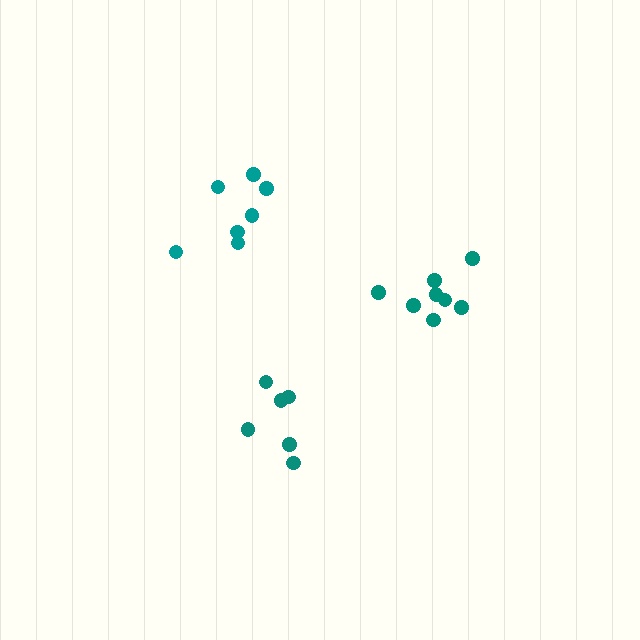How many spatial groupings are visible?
There are 3 spatial groupings.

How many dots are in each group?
Group 1: 7 dots, Group 2: 8 dots, Group 3: 6 dots (21 total).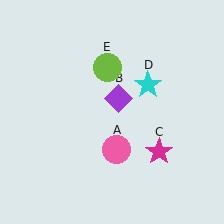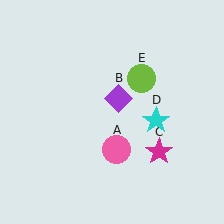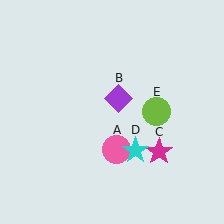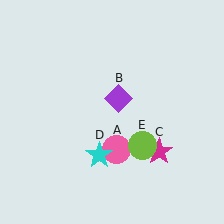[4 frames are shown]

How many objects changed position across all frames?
2 objects changed position: cyan star (object D), lime circle (object E).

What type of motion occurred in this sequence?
The cyan star (object D), lime circle (object E) rotated clockwise around the center of the scene.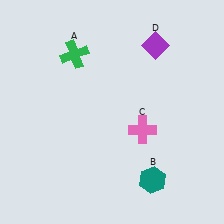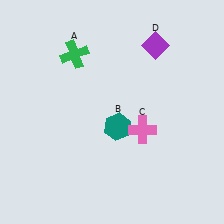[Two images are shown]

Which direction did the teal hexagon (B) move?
The teal hexagon (B) moved up.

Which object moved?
The teal hexagon (B) moved up.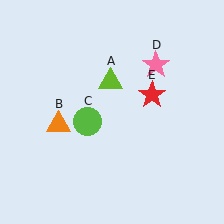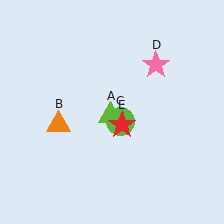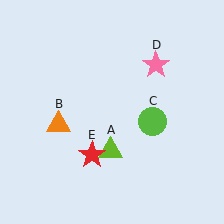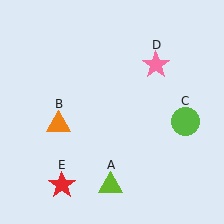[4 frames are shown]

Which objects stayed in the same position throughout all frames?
Orange triangle (object B) and pink star (object D) remained stationary.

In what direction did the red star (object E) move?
The red star (object E) moved down and to the left.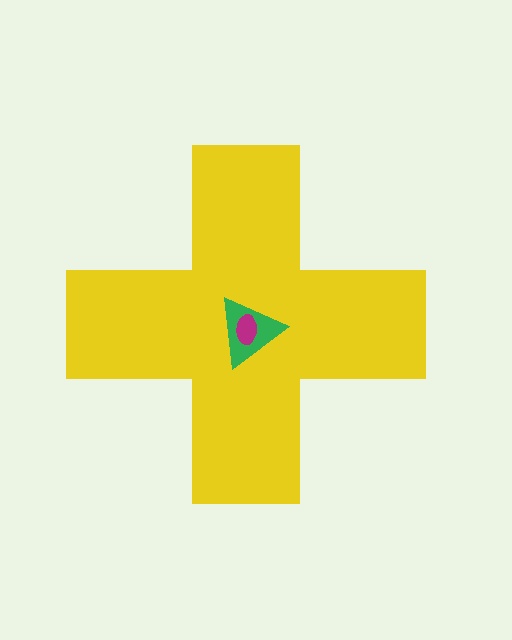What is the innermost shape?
The magenta ellipse.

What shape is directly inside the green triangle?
The magenta ellipse.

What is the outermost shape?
The yellow cross.